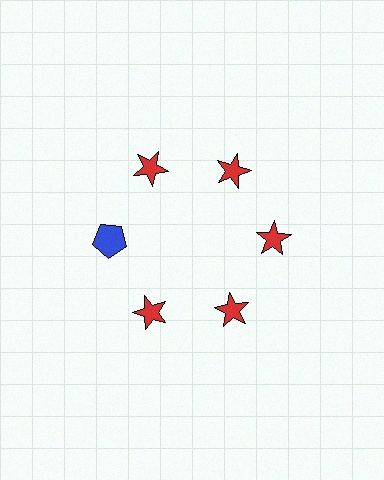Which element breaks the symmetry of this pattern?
The blue pentagon at roughly the 9 o'clock position breaks the symmetry. All other shapes are red stars.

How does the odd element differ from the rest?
It differs in both color (blue instead of red) and shape (pentagon instead of star).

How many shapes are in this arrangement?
There are 6 shapes arranged in a ring pattern.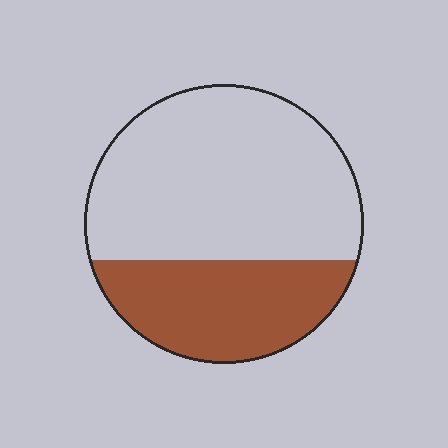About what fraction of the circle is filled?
About one third (1/3).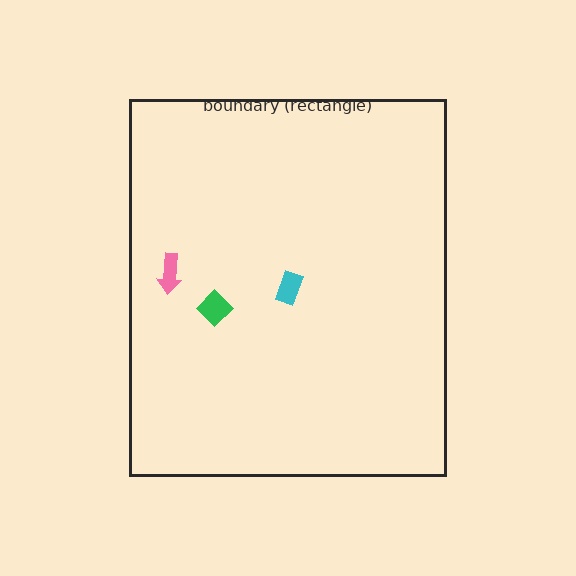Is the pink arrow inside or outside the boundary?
Inside.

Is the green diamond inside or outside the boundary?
Inside.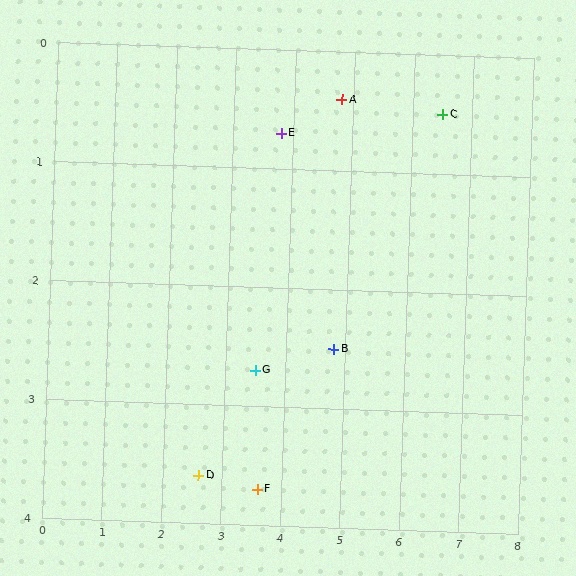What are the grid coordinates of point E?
Point E is at approximately (3.8, 0.7).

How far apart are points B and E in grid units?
Points B and E are about 2.1 grid units apart.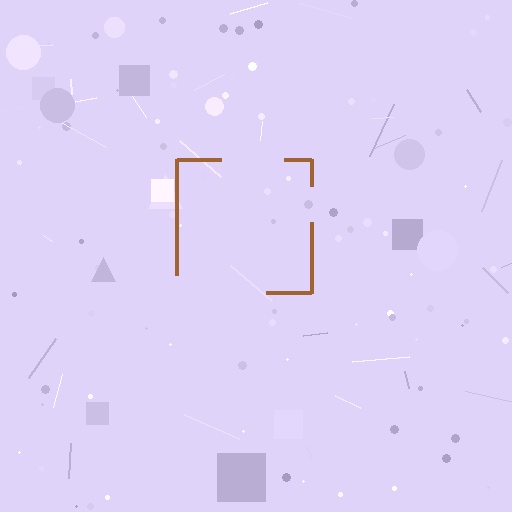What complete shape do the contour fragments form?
The contour fragments form a square.